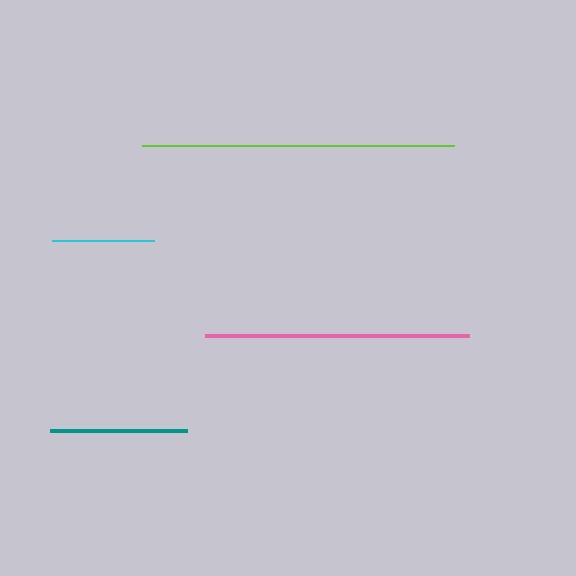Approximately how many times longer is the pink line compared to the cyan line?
The pink line is approximately 2.6 times the length of the cyan line.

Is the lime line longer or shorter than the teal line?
The lime line is longer than the teal line.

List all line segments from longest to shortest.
From longest to shortest: lime, pink, teal, cyan.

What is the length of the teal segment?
The teal segment is approximately 137 pixels long.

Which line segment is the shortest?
The cyan line is the shortest at approximately 102 pixels.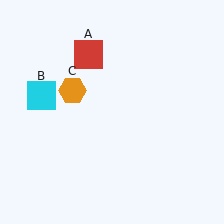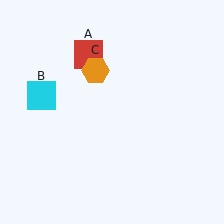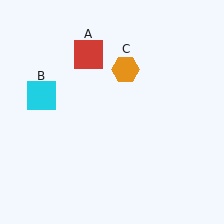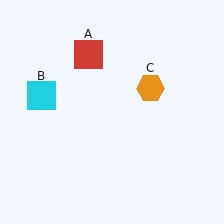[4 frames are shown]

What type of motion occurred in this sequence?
The orange hexagon (object C) rotated clockwise around the center of the scene.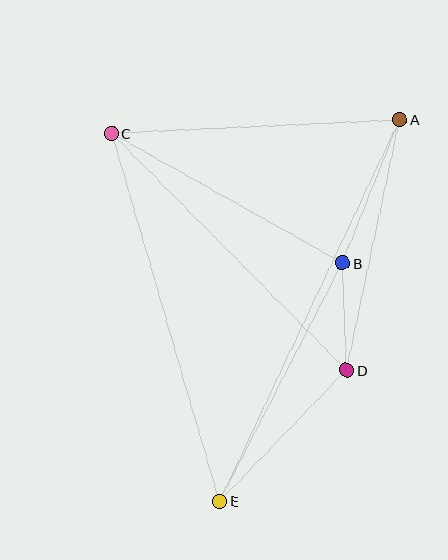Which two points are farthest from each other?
Points A and E are farthest from each other.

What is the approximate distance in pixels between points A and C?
The distance between A and C is approximately 288 pixels.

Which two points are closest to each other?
Points B and D are closest to each other.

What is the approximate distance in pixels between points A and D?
The distance between A and D is approximately 256 pixels.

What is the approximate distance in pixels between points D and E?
The distance between D and E is approximately 183 pixels.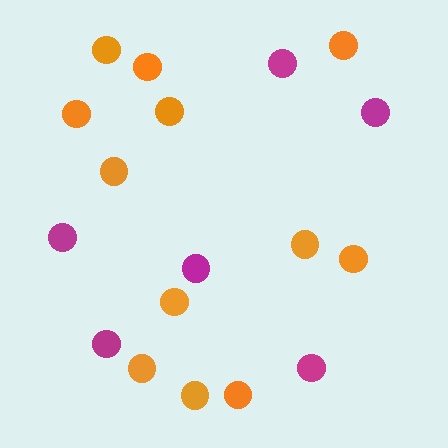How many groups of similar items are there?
There are 2 groups: one group of magenta circles (6) and one group of orange circles (12).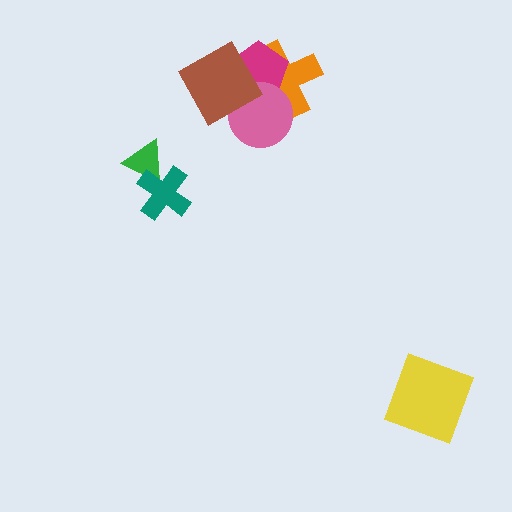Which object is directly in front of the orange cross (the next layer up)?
The magenta pentagon is directly in front of the orange cross.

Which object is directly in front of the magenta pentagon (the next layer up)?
The pink circle is directly in front of the magenta pentagon.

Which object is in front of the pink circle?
The brown diamond is in front of the pink circle.